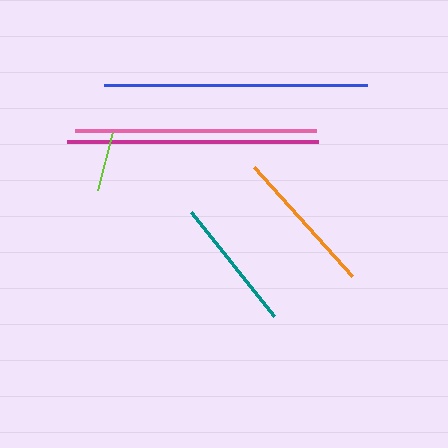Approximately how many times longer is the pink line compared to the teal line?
The pink line is approximately 1.8 times the length of the teal line.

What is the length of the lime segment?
The lime segment is approximately 60 pixels long.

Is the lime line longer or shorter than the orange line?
The orange line is longer than the lime line.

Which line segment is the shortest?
The lime line is the shortest at approximately 60 pixels.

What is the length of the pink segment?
The pink segment is approximately 241 pixels long.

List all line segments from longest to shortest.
From longest to shortest: blue, magenta, pink, orange, teal, lime.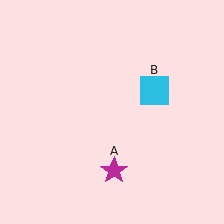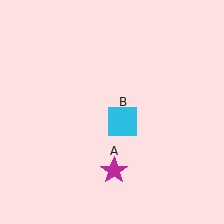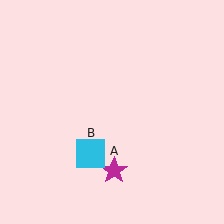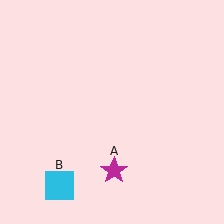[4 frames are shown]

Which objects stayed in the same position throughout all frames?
Magenta star (object A) remained stationary.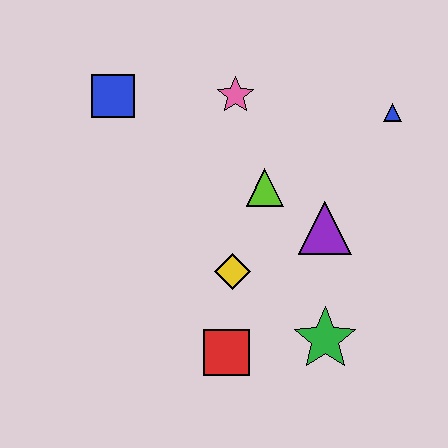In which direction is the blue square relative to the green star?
The blue square is above the green star.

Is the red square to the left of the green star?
Yes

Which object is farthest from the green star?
The blue square is farthest from the green star.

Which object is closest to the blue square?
The pink star is closest to the blue square.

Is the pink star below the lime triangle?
No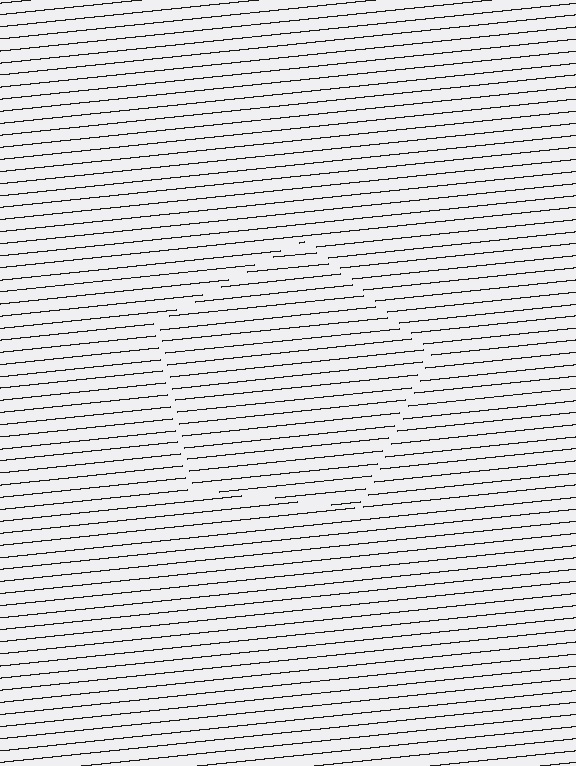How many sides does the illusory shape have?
5 sides — the line-ends trace a pentagon.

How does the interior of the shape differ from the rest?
The interior of the shape contains the same grating, shifted by half a period — the contour is defined by the phase discontinuity where line-ends from the inner and outer gratings abut.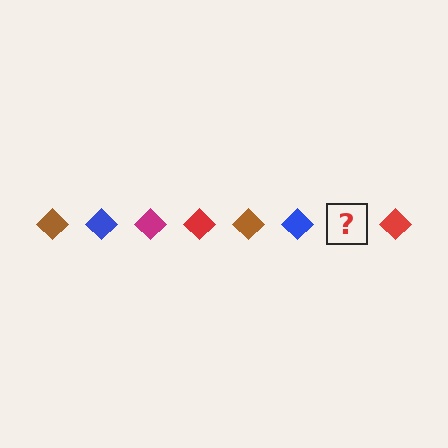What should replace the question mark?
The question mark should be replaced with a magenta diamond.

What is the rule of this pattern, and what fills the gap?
The rule is that the pattern cycles through brown, blue, magenta, red diamonds. The gap should be filled with a magenta diamond.